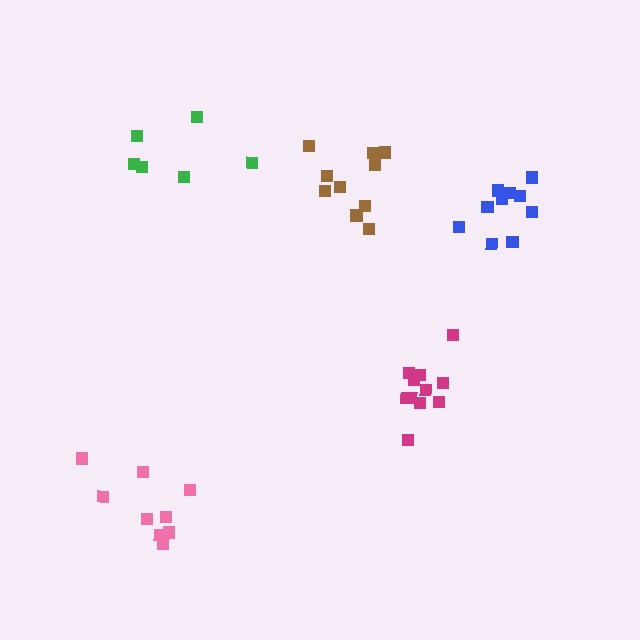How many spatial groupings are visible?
There are 5 spatial groupings.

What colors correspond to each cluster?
The clusters are colored: green, blue, brown, magenta, pink.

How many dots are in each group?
Group 1: 6 dots, Group 2: 10 dots, Group 3: 10 dots, Group 4: 11 dots, Group 5: 9 dots (46 total).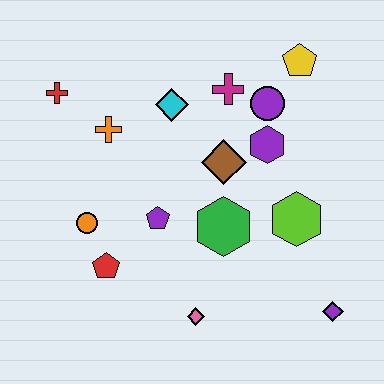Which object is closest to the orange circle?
The red pentagon is closest to the orange circle.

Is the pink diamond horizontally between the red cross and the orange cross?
No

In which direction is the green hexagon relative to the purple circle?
The green hexagon is below the purple circle.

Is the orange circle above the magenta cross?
No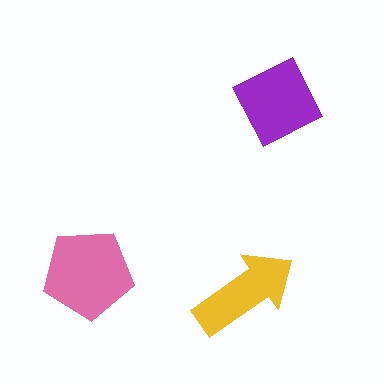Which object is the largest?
The pink pentagon.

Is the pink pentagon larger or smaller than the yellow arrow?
Larger.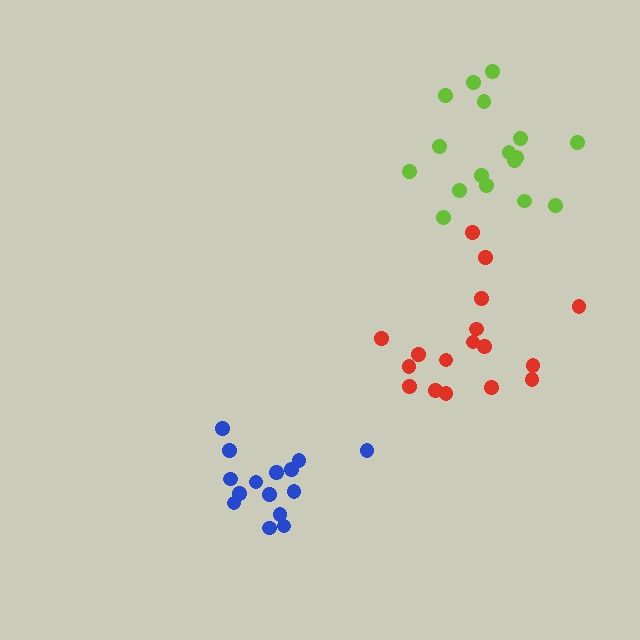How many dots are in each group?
Group 1: 17 dots, Group 2: 15 dots, Group 3: 17 dots (49 total).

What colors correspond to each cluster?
The clusters are colored: red, blue, lime.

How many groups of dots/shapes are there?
There are 3 groups.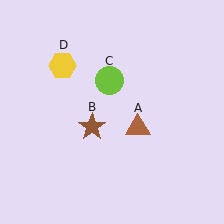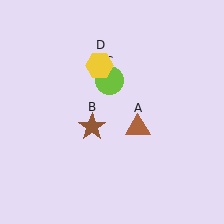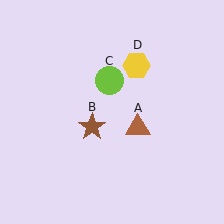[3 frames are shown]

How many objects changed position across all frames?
1 object changed position: yellow hexagon (object D).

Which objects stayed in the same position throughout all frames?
Brown triangle (object A) and brown star (object B) and lime circle (object C) remained stationary.